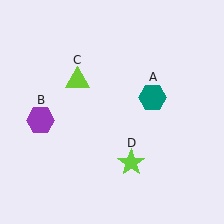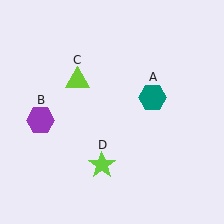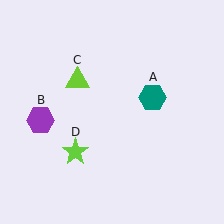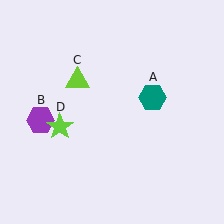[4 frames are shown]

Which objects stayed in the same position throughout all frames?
Teal hexagon (object A) and purple hexagon (object B) and lime triangle (object C) remained stationary.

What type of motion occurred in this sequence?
The lime star (object D) rotated clockwise around the center of the scene.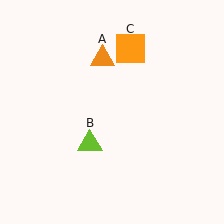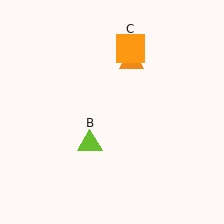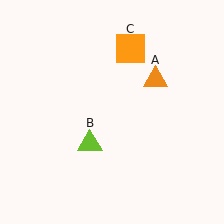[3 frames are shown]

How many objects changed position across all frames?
1 object changed position: orange triangle (object A).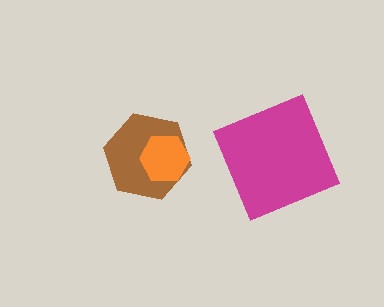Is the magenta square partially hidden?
No, no other shape covers it.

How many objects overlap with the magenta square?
0 objects overlap with the magenta square.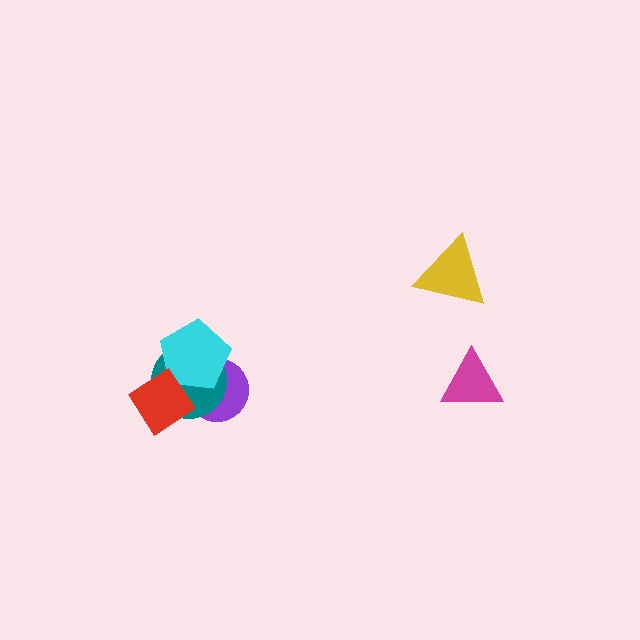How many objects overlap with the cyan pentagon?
3 objects overlap with the cyan pentagon.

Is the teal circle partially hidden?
Yes, it is partially covered by another shape.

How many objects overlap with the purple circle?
3 objects overlap with the purple circle.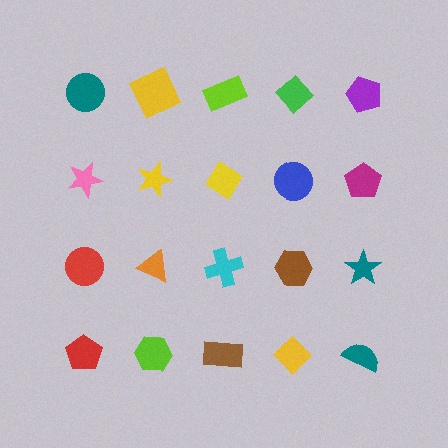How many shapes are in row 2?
5 shapes.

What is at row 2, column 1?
A pink star.